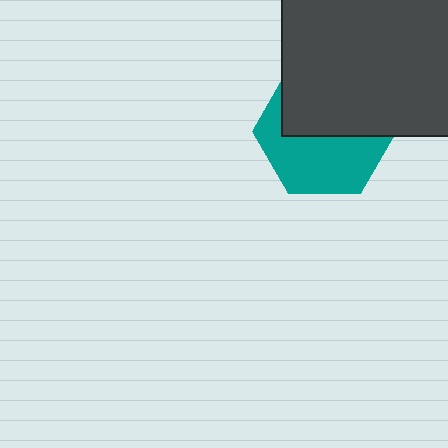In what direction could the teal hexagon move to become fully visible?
The teal hexagon could move down. That would shift it out from behind the dark gray square entirely.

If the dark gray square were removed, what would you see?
You would see the complete teal hexagon.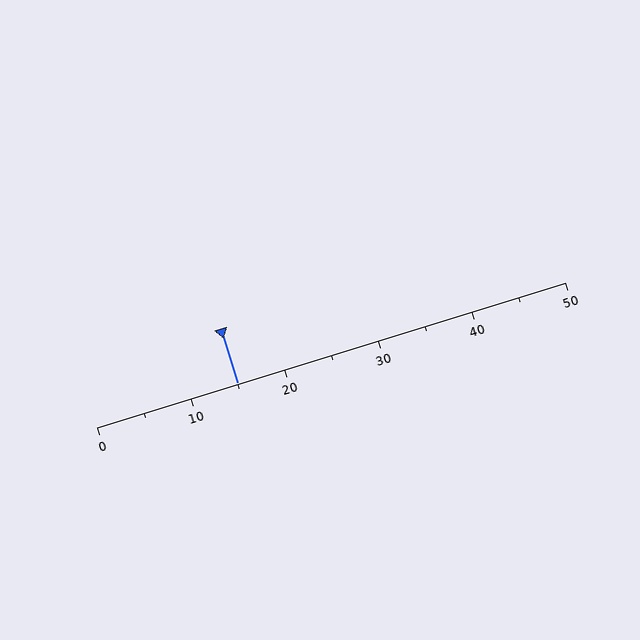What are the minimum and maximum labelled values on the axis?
The axis runs from 0 to 50.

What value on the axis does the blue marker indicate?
The marker indicates approximately 15.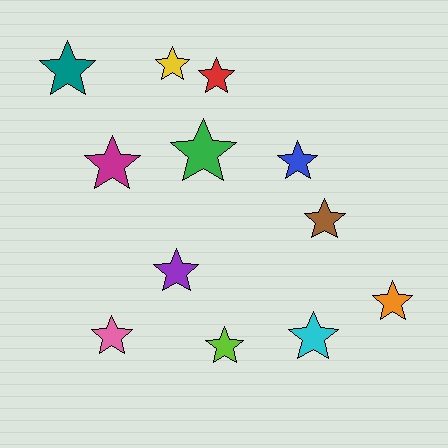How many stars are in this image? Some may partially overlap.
There are 12 stars.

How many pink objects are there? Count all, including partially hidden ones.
There is 1 pink object.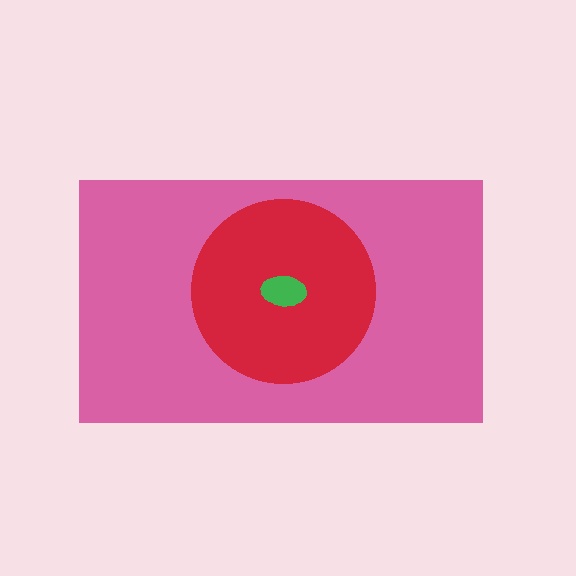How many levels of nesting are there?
3.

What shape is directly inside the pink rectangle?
The red circle.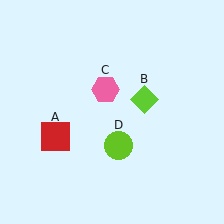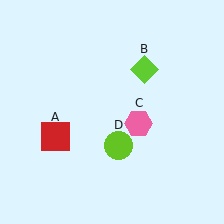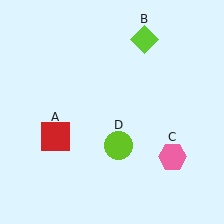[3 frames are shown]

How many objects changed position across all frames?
2 objects changed position: lime diamond (object B), pink hexagon (object C).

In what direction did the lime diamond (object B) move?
The lime diamond (object B) moved up.